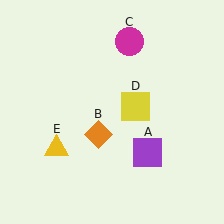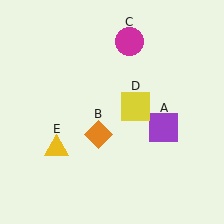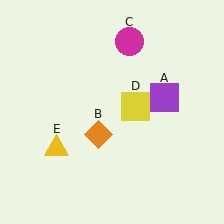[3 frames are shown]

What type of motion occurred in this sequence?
The purple square (object A) rotated counterclockwise around the center of the scene.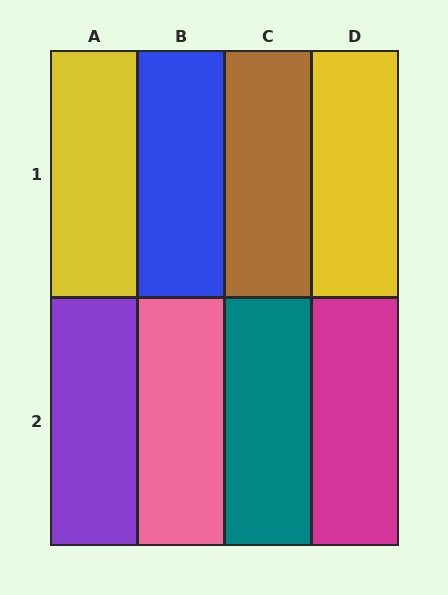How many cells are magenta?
1 cell is magenta.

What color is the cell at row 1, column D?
Yellow.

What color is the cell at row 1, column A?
Yellow.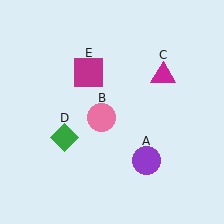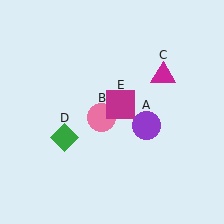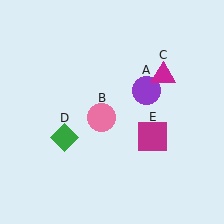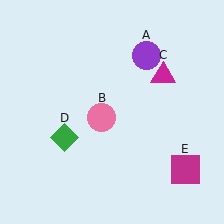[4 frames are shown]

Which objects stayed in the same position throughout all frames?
Pink circle (object B) and magenta triangle (object C) and green diamond (object D) remained stationary.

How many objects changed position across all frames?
2 objects changed position: purple circle (object A), magenta square (object E).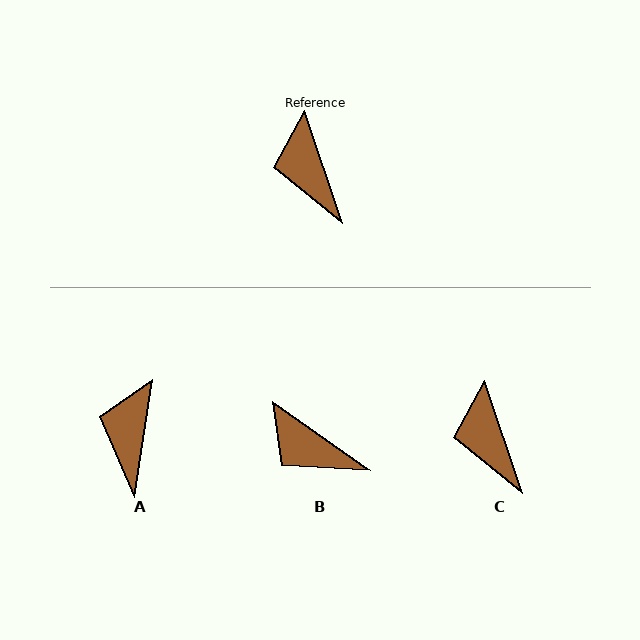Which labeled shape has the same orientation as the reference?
C.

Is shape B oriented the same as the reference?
No, it is off by about 36 degrees.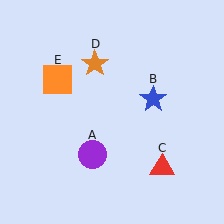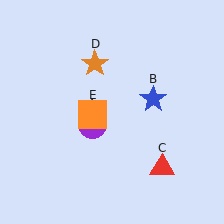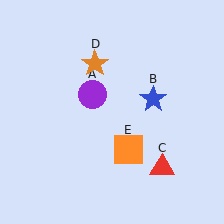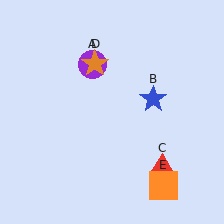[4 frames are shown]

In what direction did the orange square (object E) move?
The orange square (object E) moved down and to the right.